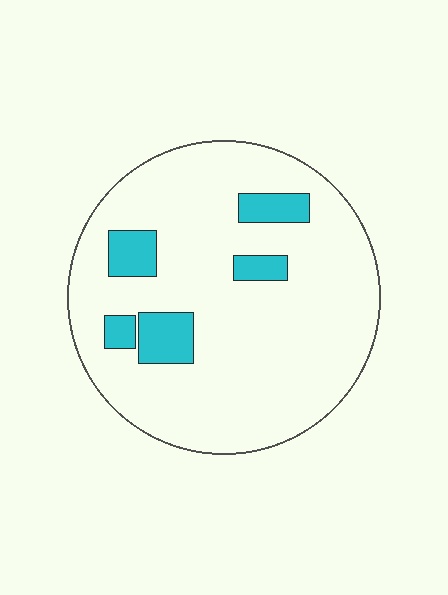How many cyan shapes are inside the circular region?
5.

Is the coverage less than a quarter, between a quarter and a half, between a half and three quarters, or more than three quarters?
Less than a quarter.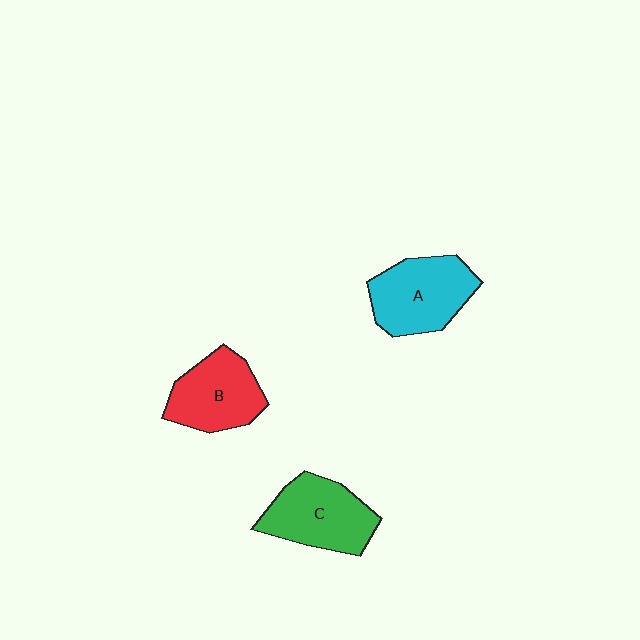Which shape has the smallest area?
Shape B (red).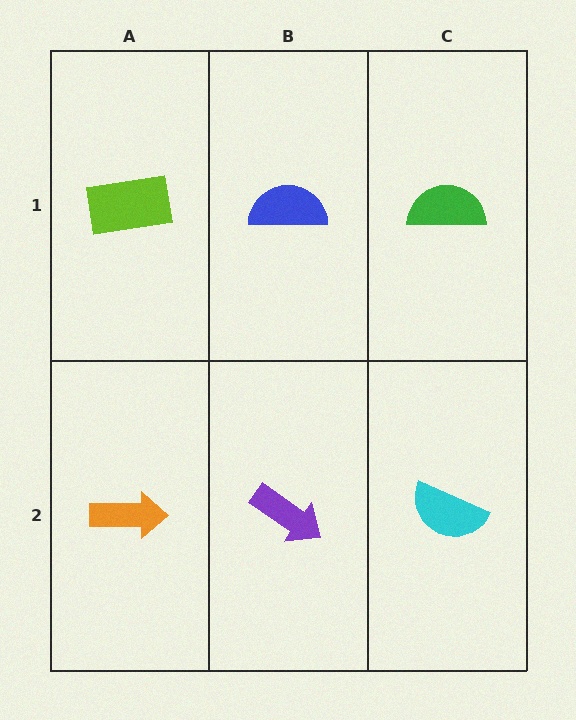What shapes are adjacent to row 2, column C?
A green semicircle (row 1, column C), a purple arrow (row 2, column B).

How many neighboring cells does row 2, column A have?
2.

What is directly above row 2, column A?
A lime rectangle.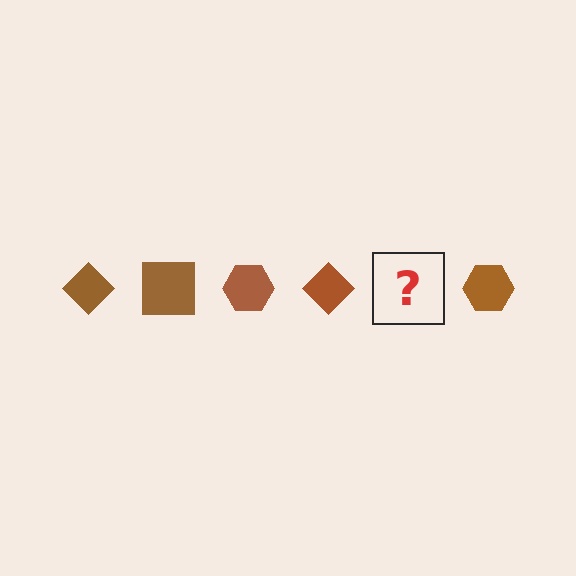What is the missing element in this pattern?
The missing element is a brown square.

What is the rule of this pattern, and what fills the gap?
The rule is that the pattern cycles through diamond, square, hexagon shapes in brown. The gap should be filled with a brown square.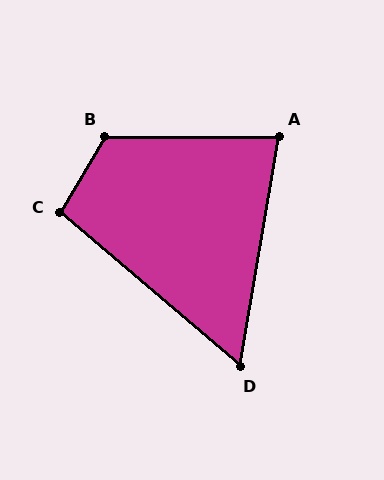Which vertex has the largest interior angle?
B, at approximately 121 degrees.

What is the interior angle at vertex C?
Approximately 100 degrees (obtuse).